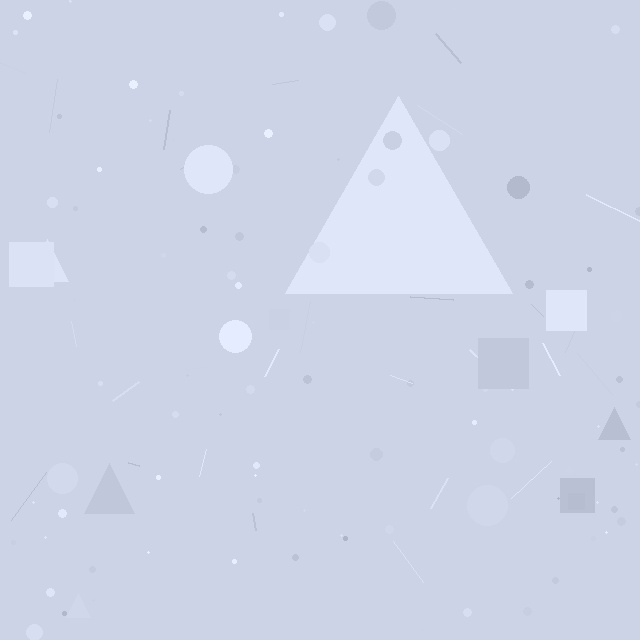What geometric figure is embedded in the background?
A triangle is embedded in the background.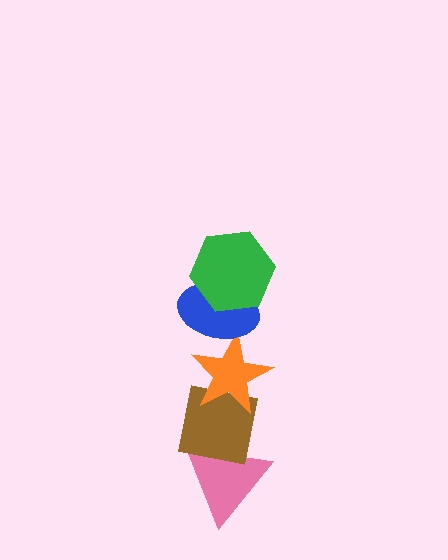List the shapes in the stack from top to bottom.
From top to bottom: the green hexagon, the blue ellipse, the orange star, the brown square, the pink triangle.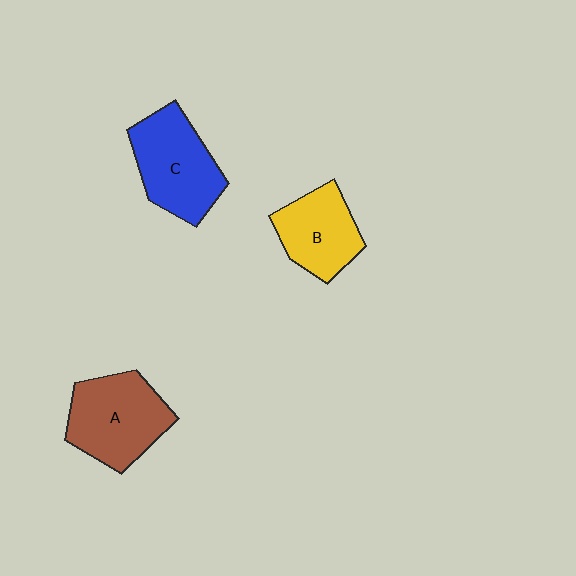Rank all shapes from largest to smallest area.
From largest to smallest: A (brown), C (blue), B (yellow).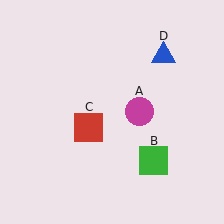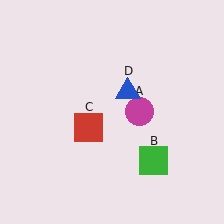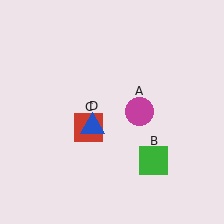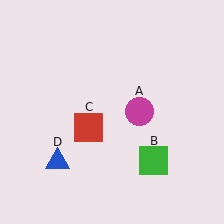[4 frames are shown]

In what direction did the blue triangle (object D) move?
The blue triangle (object D) moved down and to the left.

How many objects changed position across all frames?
1 object changed position: blue triangle (object D).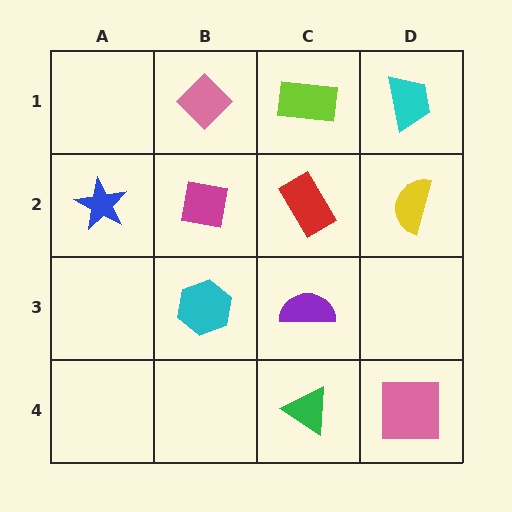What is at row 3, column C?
A purple semicircle.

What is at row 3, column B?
A cyan hexagon.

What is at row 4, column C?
A green triangle.